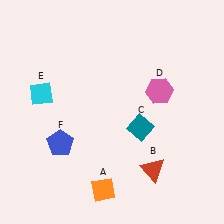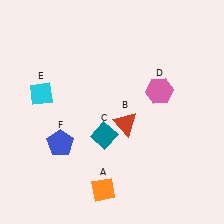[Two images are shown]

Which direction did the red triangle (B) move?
The red triangle (B) moved up.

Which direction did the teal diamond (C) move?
The teal diamond (C) moved left.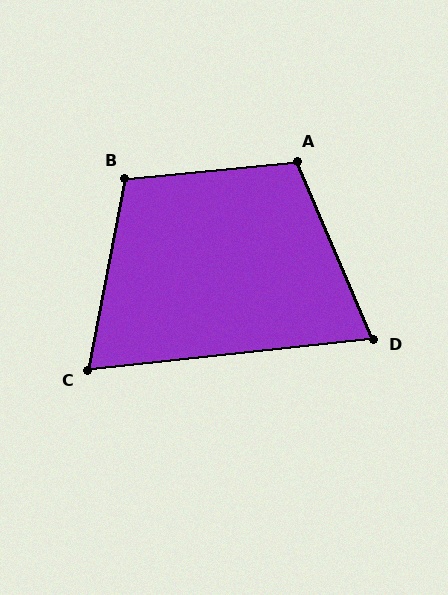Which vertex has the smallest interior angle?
C, at approximately 73 degrees.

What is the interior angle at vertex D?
Approximately 73 degrees (acute).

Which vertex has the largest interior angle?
A, at approximately 107 degrees.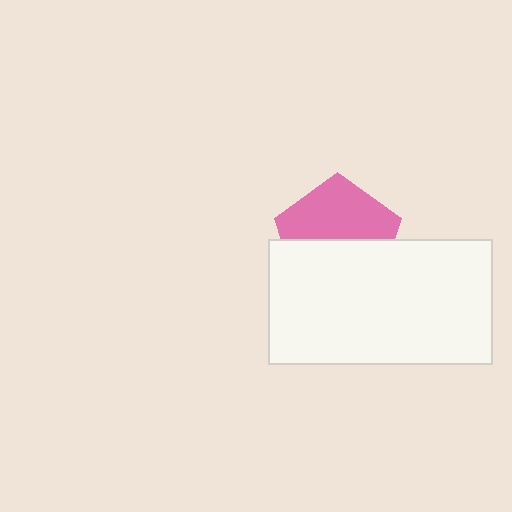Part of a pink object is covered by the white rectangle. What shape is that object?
It is a pentagon.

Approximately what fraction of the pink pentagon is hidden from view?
Roughly 49% of the pink pentagon is hidden behind the white rectangle.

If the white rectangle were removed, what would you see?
You would see the complete pink pentagon.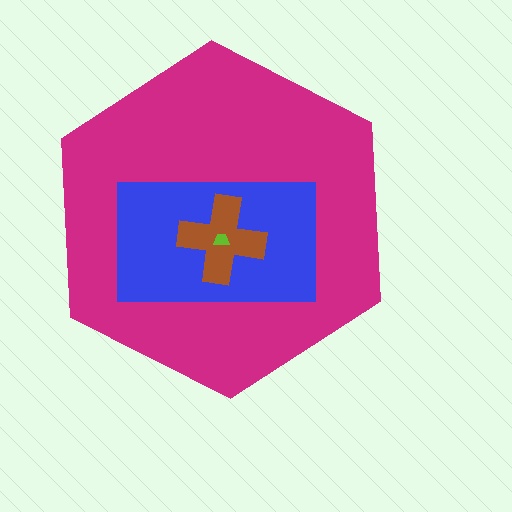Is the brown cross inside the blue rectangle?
Yes.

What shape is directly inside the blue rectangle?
The brown cross.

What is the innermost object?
The lime trapezoid.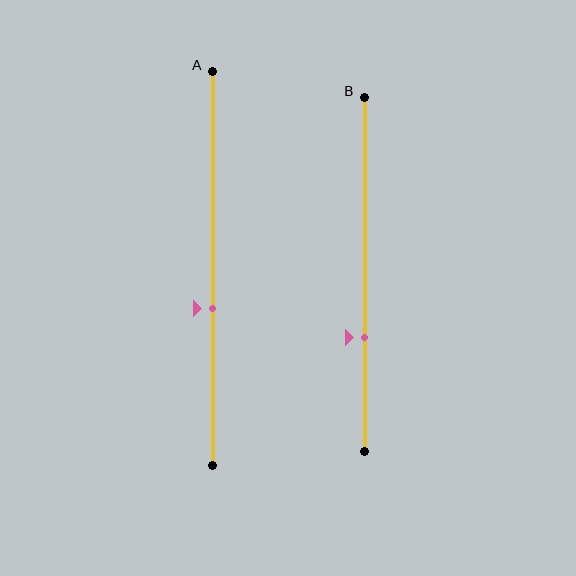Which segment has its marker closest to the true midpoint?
Segment A has its marker closest to the true midpoint.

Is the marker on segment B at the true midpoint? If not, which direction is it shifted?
No, the marker on segment B is shifted downward by about 18% of the segment length.